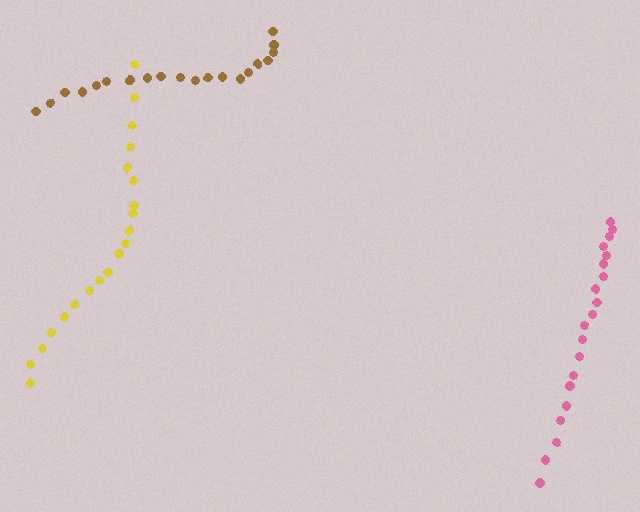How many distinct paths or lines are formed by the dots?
There are 3 distinct paths.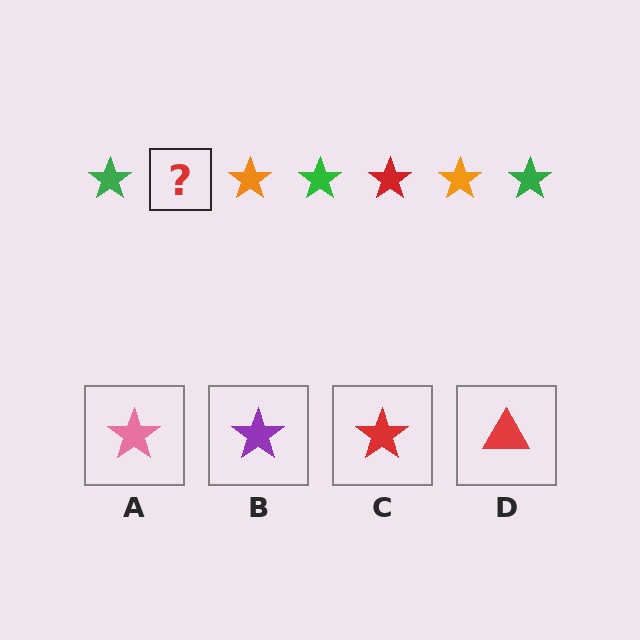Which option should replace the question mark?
Option C.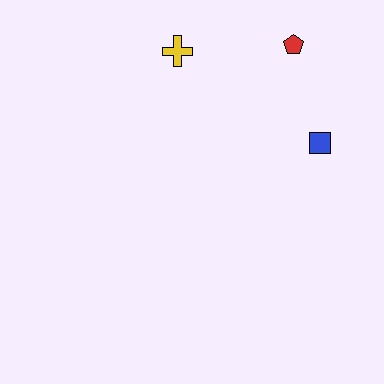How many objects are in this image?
There are 3 objects.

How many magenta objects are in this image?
There are no magenta objects.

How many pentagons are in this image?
There is 1 pentagon.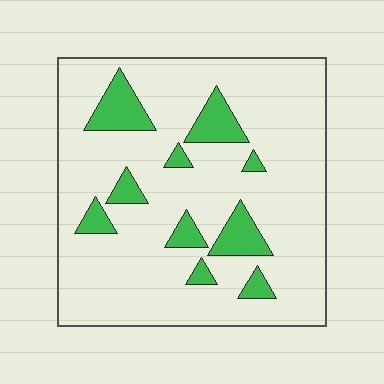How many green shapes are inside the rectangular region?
10.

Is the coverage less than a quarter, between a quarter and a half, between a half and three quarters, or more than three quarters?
Less than a quarter.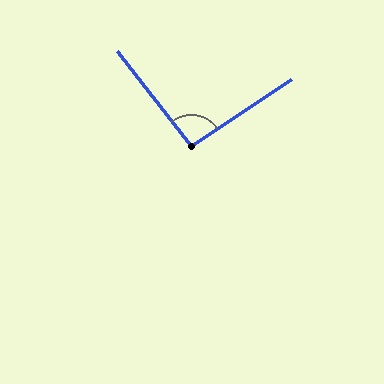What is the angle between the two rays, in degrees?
Approximately 94 degrees.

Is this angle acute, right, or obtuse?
It is approximately a right angle.